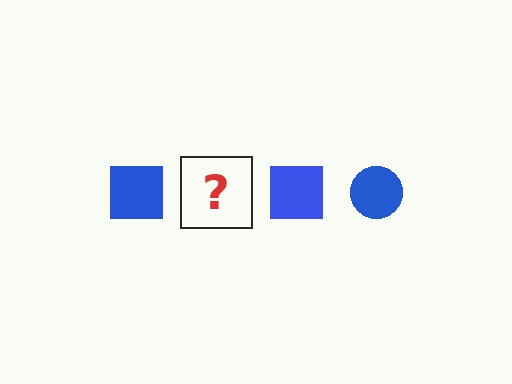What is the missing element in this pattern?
The missing element is a blue circle.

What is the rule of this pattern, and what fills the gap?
The rule is that the pattern cycles through square, circle shapes in blue. The gap should be filled with a blue circle.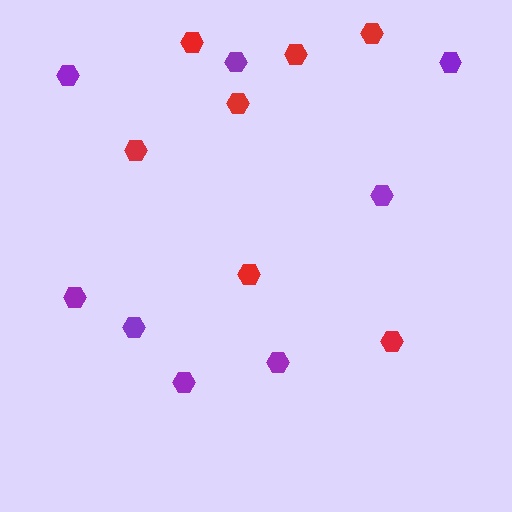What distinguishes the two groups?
There are 2 groups: one group of red hexagons (7) and one group of purple hexagons (8).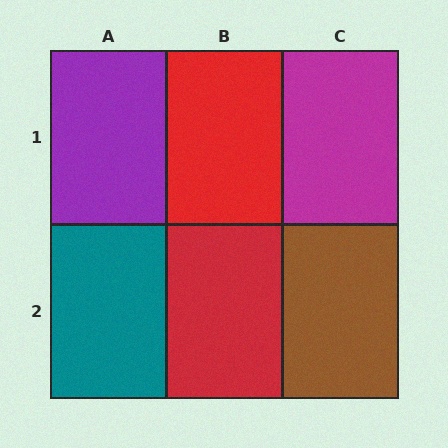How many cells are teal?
1 cell is teal.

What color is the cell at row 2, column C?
Brown.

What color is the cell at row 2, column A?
Teal.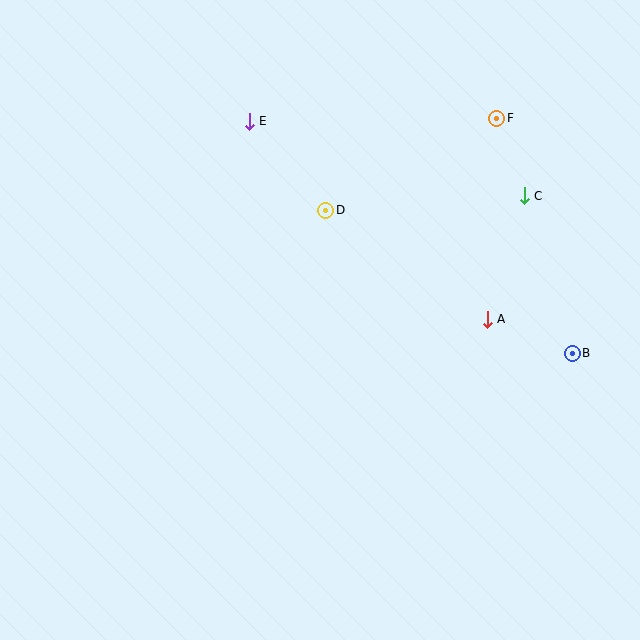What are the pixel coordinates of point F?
Point F is at (497, 118).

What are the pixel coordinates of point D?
Point D is at (326, 210).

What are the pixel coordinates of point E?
Point E is at (249, 121).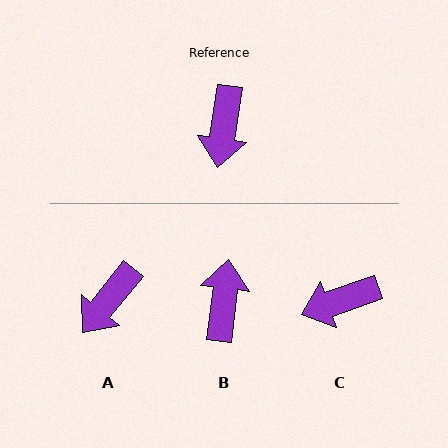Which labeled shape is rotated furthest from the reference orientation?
B, about 178 degrees away.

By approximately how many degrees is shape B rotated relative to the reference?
Approximately 178 degrees clockwise.